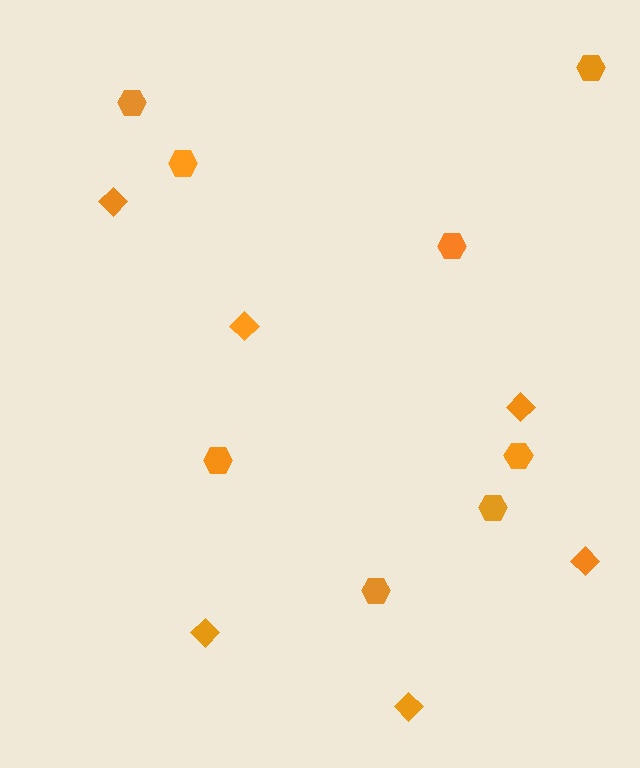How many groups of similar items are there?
There are 2 groups: one group of hexagons (8) and one group of diamonds (6).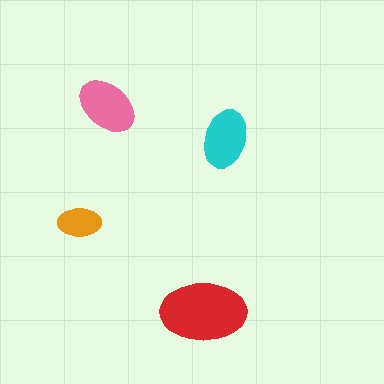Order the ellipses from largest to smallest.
the red one, the pink one, the cyan one, the orange one.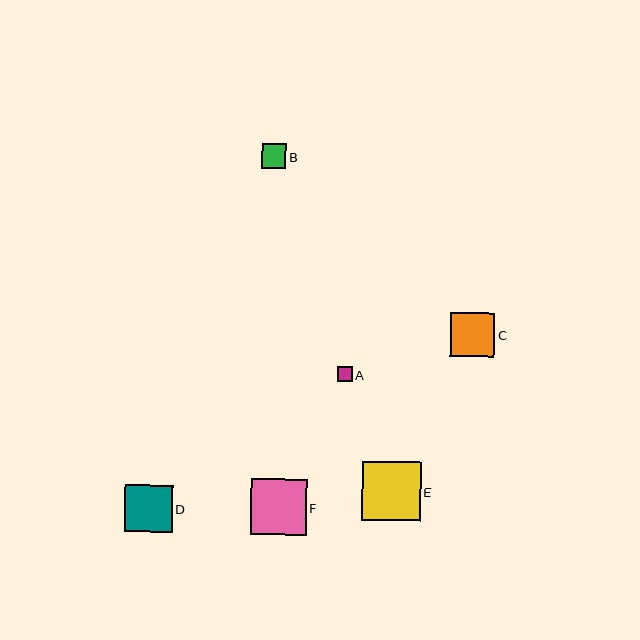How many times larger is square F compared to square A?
Square F is approximately 3.6 times the size of square A.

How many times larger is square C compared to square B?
Square C is approximately 1.8 times the size of square B.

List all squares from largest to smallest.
From largest to smallest: E, F, D, C, B, A.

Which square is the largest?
Square E is the largest with a size of approximately 59 pixels.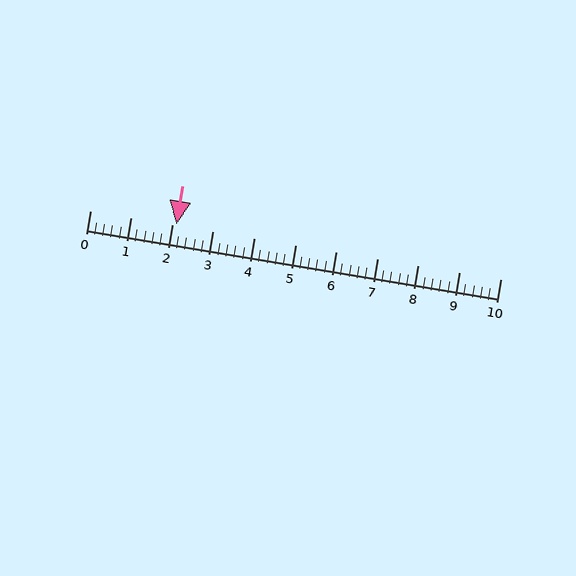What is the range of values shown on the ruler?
The ruler shows values from 0 to 10.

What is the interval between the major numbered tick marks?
The major tick marks are spaced 1 units apart.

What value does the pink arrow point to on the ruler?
The pink arrow points to approximately 2.1.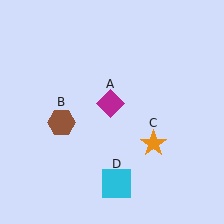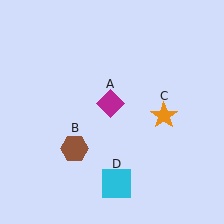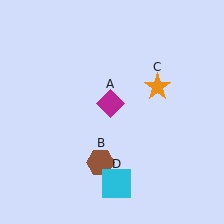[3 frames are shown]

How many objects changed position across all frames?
2 objects changed position: brown hexagon (object B), orange star (object C).